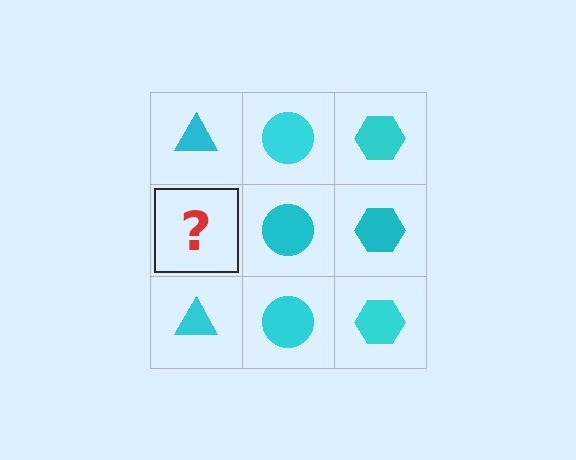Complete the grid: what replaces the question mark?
The question mark should be replaced with a cyan triangle.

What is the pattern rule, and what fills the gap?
The rule is that each column has a consistent shape. The gap should be filled with a cyan triangle.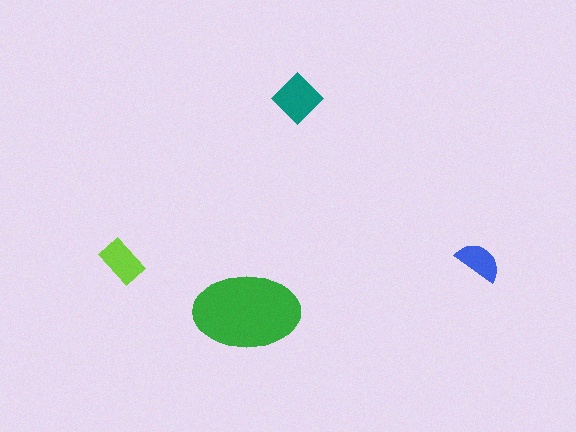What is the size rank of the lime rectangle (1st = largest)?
3rd.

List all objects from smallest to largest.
The blue semicircle, the lime rectangle, the teal diamond, the green ellipse.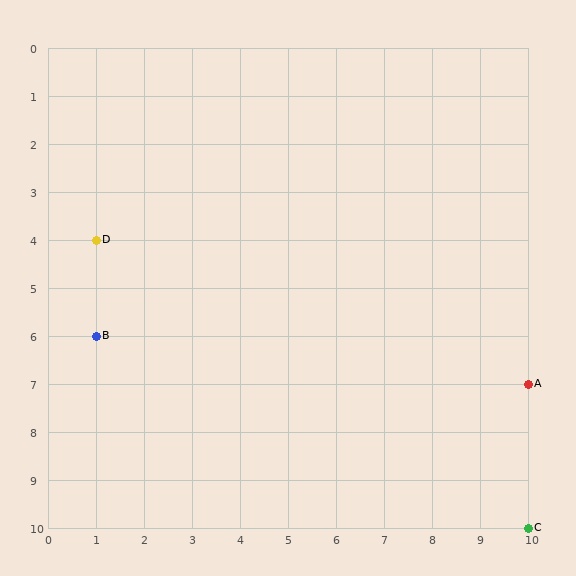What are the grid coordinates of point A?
Point A is at grid coordinates (10, 7).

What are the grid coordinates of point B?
Point B is at grid coordinates (1, 6).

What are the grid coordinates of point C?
Point C is at grid coordinates (10, 10).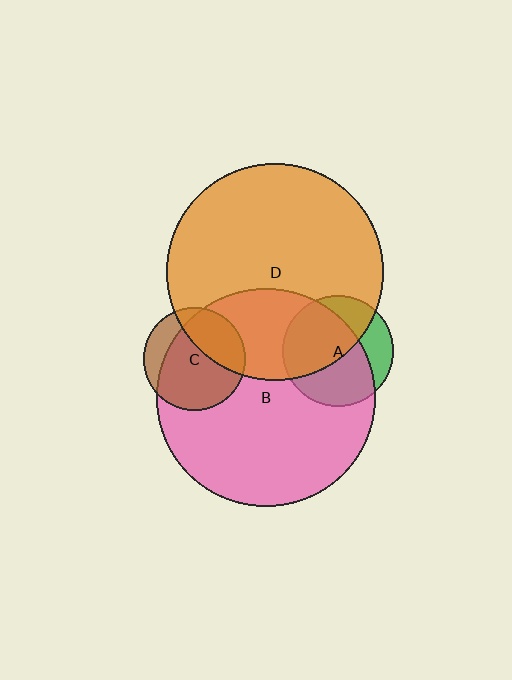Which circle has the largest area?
Circle B (pink).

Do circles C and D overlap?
Yes.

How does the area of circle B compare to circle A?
Approximately 3.9 times.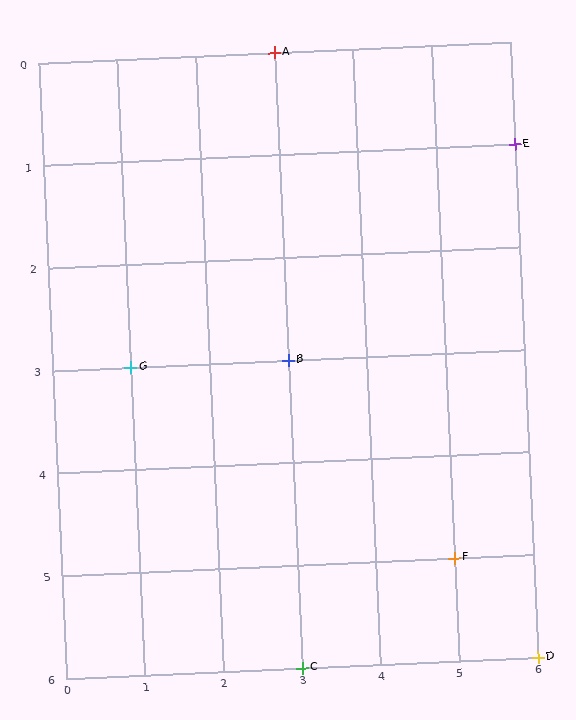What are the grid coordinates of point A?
Point A is at grid coordinates (3, 0).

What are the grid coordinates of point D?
Point D is at grid coordinates (6, 6).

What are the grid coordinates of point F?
Point F is at grid coordinates (5, 5).